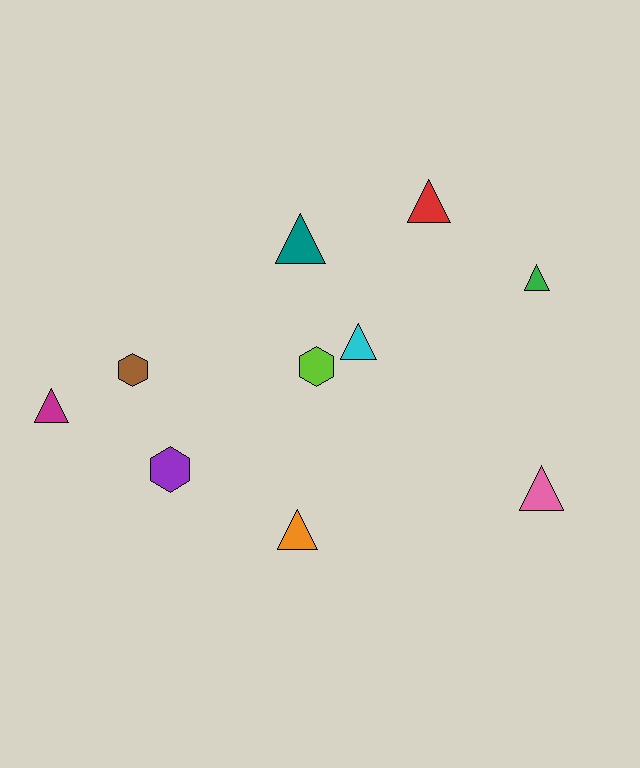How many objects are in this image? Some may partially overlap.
There are 10 objects.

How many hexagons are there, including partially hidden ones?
There are 3 hexagons.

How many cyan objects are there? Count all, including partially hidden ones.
There is 1 cyan object.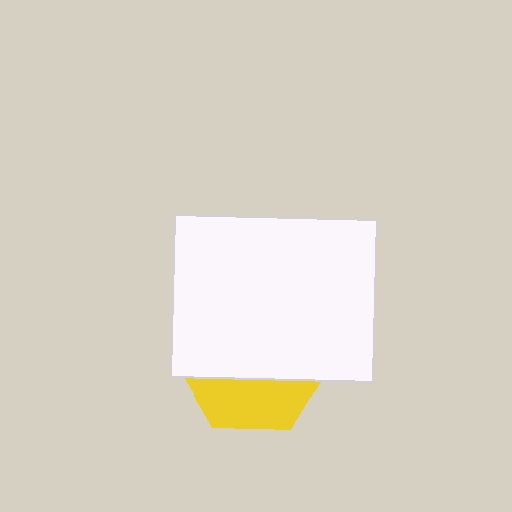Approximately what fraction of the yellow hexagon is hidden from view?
Roughly 67% of the yellow hexagon is hidden behind the white rectangle.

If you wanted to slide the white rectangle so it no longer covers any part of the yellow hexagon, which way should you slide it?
Slide it up — that is the most direct way to separate the two shapes.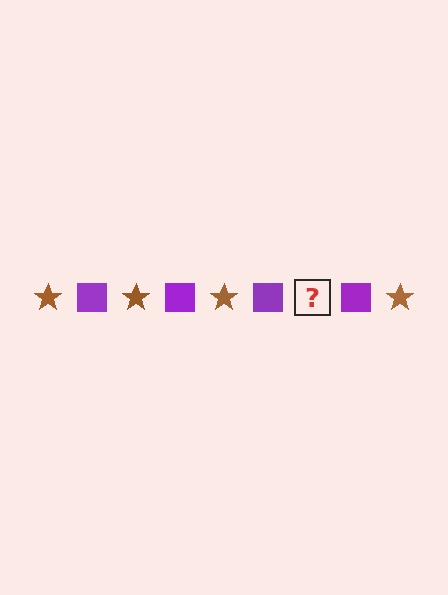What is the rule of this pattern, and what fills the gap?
The rule is that the pattern alternates between brown star and purple square. The gap should be filled with a brown star.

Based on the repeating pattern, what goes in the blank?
The blank should be a brown star.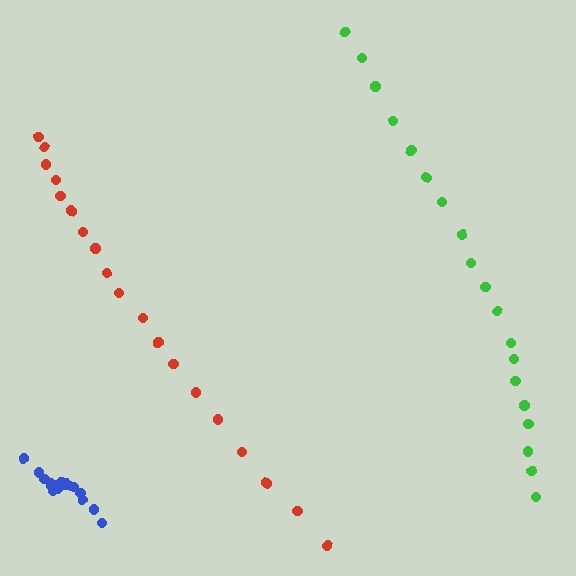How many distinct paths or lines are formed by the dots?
There are 3 distinct paths.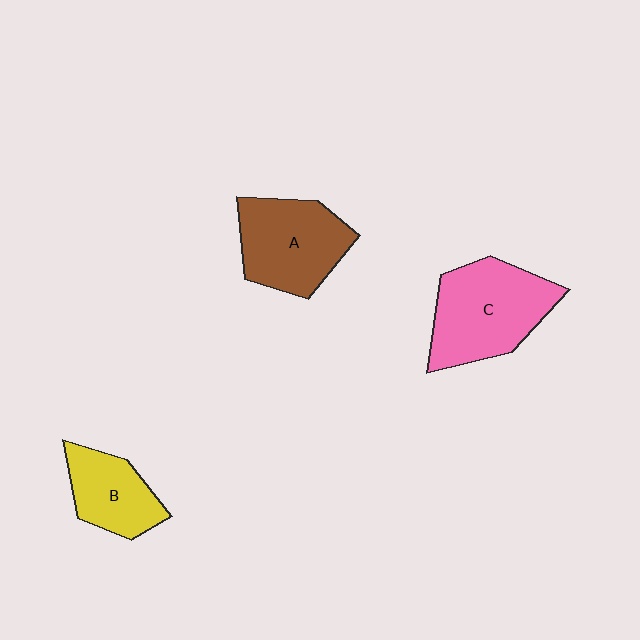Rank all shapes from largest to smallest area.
From largest to smallest: C (pink), A (brown), B (yellow).